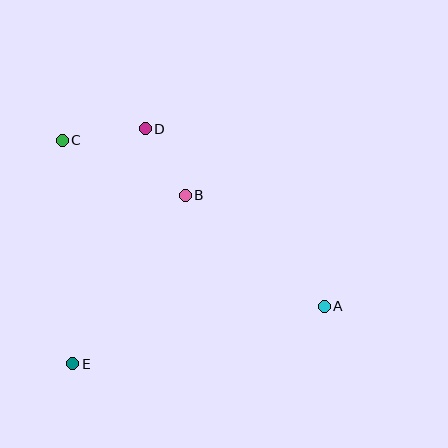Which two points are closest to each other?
Points B and D are closest to each other.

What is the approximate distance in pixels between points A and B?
The distance between A and B is approximately 178 pixels.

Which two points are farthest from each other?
Points A and C are farthest from each other.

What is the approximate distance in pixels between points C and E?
The distance between C and E is approximately 224 pixels.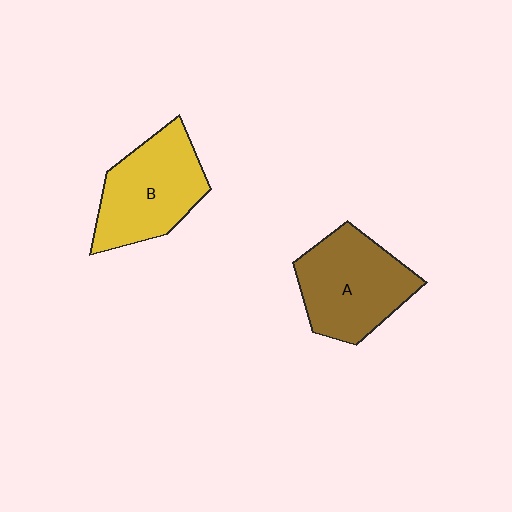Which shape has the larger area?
Shape A (brown).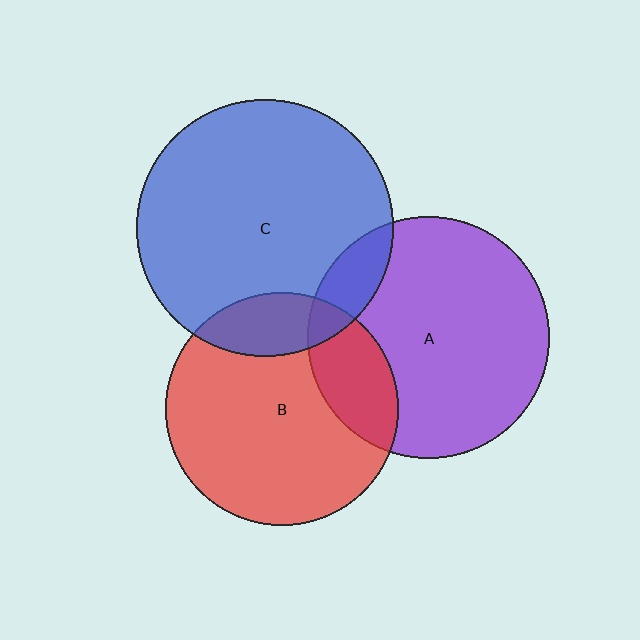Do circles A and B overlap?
Yes.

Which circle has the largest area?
Circle C (blue).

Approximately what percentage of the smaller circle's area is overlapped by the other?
Approximately 20%.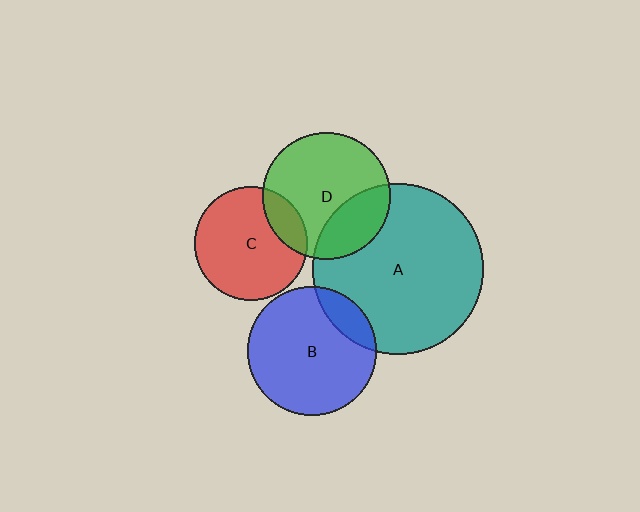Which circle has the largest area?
Circle A (teal).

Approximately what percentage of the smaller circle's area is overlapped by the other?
Approximately 25%.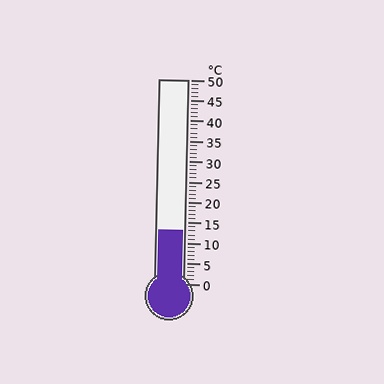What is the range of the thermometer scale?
The thermometer scale ranges from 0°C to 50°C.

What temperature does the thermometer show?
The thermometer shows approximately 13°C.